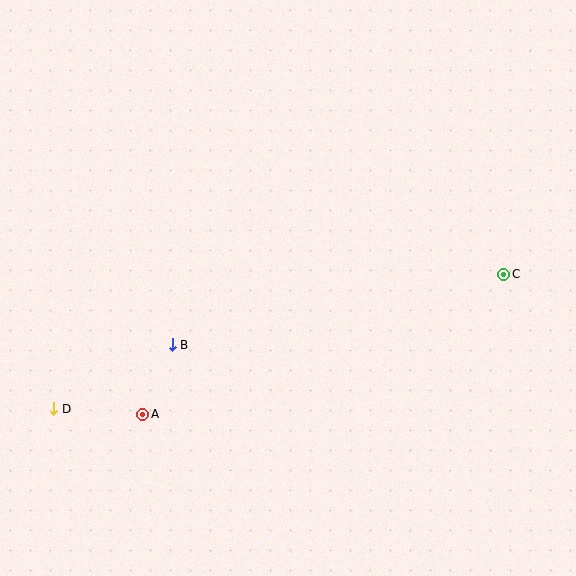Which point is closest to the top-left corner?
Point B is closest to the top-left corner.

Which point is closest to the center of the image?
Point B at (172, 345) is closest to the center.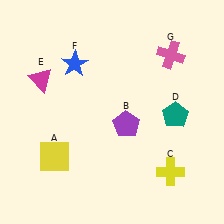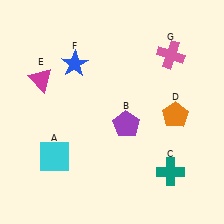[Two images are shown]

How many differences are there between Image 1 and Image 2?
There are 3 differences between the two images.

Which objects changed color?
A changed from yellow to cyan. C changed from yellow to teal. D changed from teal to orange.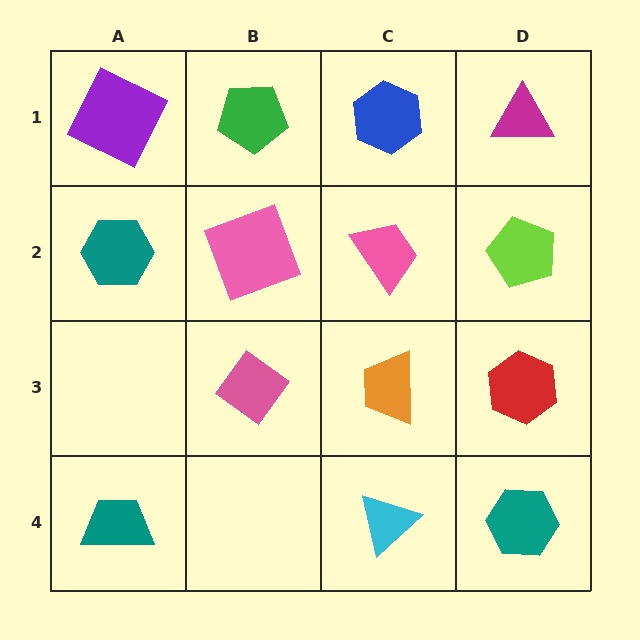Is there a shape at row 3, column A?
No, that cell is empty.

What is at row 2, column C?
A pink trapezoid.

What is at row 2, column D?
A lime pentagon.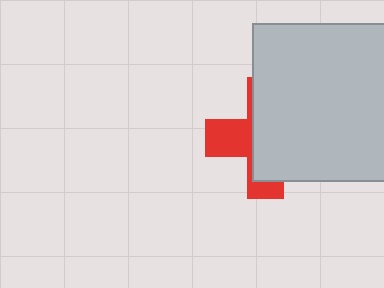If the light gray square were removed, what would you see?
You would see the complete red cross.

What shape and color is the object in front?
The object in front is a light gray square.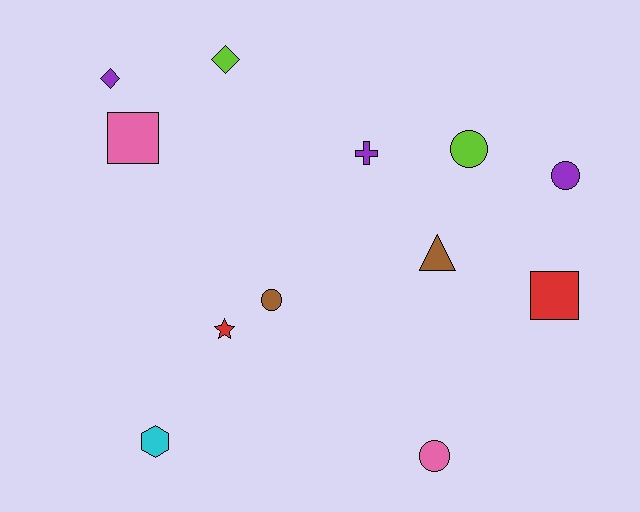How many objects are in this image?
There are 12 objects.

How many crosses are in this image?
There is 1 cross.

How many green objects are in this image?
There are no green objects.